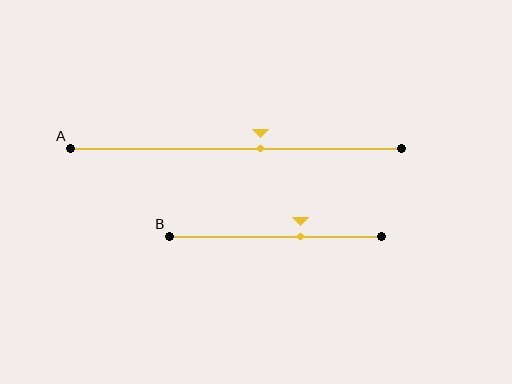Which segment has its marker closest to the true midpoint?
Segment A has its marker closest to the true midpoint.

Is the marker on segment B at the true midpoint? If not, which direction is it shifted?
No, the marker on segment B is shifted to the right by about 12% of the segment length.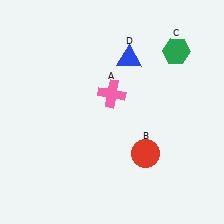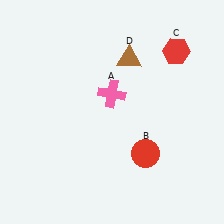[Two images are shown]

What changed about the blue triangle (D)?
In Image 1, D is blue. In Image 2, it changed to brown.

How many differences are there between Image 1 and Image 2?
There are 2 differences between the two images.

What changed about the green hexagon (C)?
In Image 1, C is green. In Image 2, it changed to red.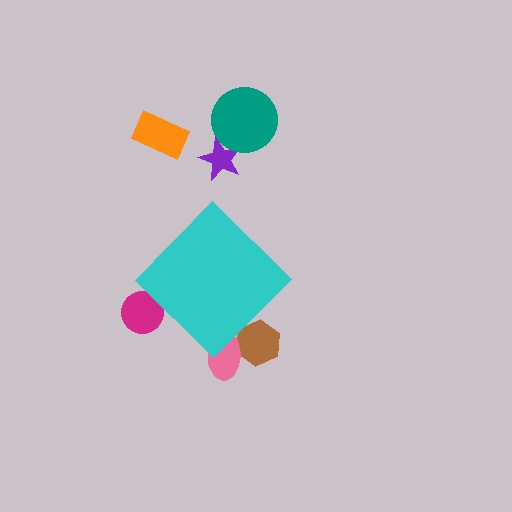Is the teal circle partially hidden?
No, the teal circle is fully visible.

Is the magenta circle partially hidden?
Yes, the magenta circle is partially hidden behind the cyan diamond.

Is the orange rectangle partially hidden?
No, the orange rectangle is fully visible.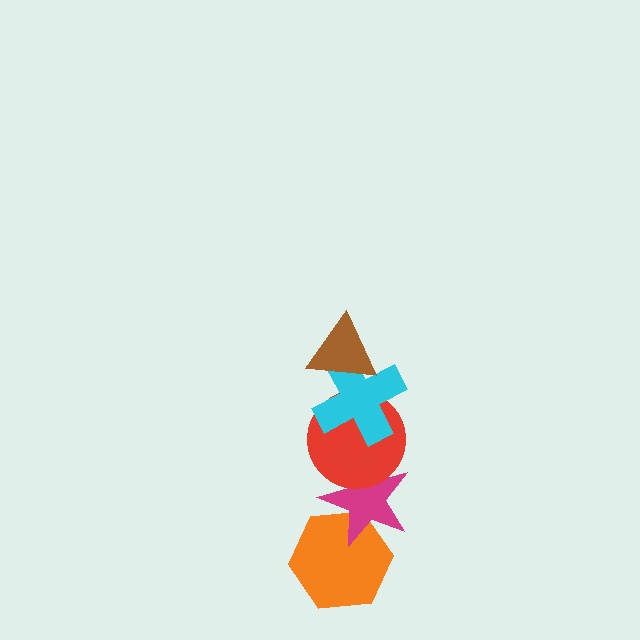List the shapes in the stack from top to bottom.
From top to bottom: the brown triangle, the cyan cross, the red circle, the magenta star, the orange hexagon.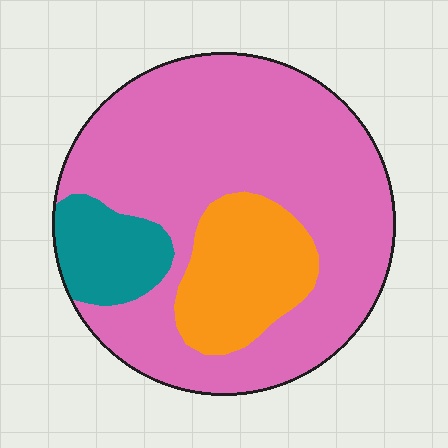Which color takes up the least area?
Teal, at roughly 10%.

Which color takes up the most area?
Pink, at roughly 70%.